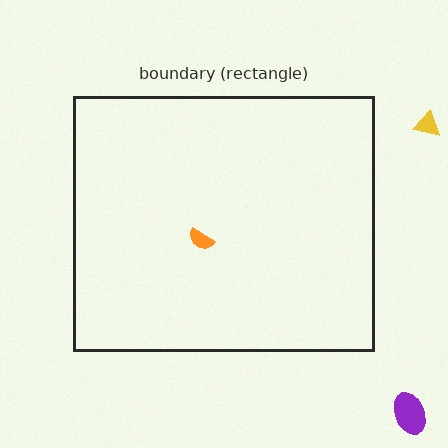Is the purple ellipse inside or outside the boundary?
Outside.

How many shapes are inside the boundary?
1 inside, 2 outside.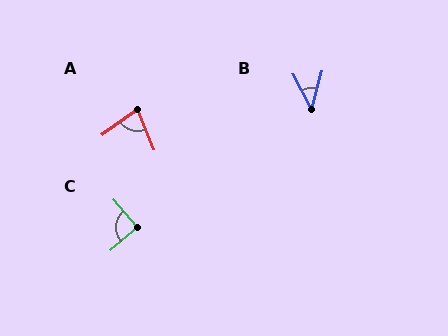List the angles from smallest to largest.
B (42°), A (76°), C (90°).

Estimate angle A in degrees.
Approximately 76 degrees.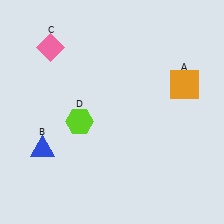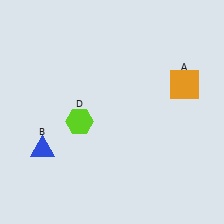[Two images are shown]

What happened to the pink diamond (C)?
The pink diamond (C) was removed in Image 2. It was in the top-left area of Image 1.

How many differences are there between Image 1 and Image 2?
There is 1 difference between the two images.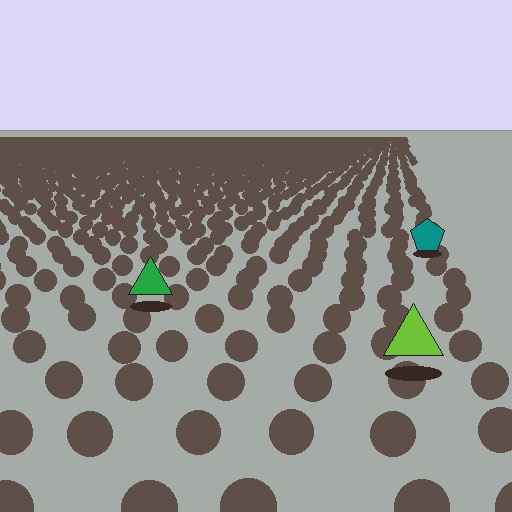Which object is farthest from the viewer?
The teal pentagon is farthest from the viewer. It appears smaller and the ground texture around it is denser.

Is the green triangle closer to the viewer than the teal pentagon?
Yes. The green triangle is closer — you can tell from the texture gradient: the ground texture is coarser near it.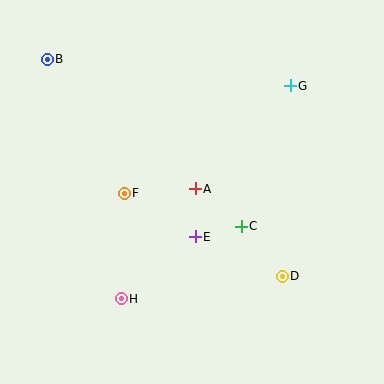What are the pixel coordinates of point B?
Point B is at (47, 59).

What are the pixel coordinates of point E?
Point E is at (195, 237).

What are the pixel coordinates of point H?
Point H is at (121, 299).